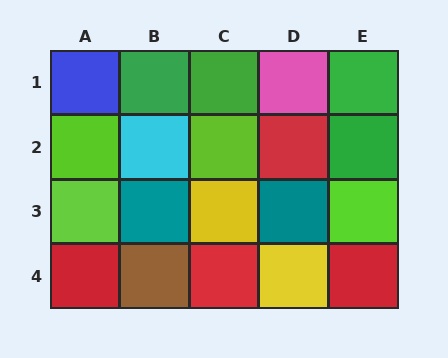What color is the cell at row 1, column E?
Green.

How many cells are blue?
1 cell is blue.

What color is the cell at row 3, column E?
Lime.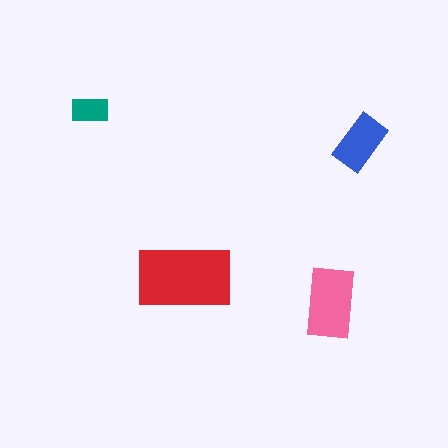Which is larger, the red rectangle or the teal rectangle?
The red one.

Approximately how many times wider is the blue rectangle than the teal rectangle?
About 1.5 times wider.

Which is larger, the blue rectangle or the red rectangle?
The red one.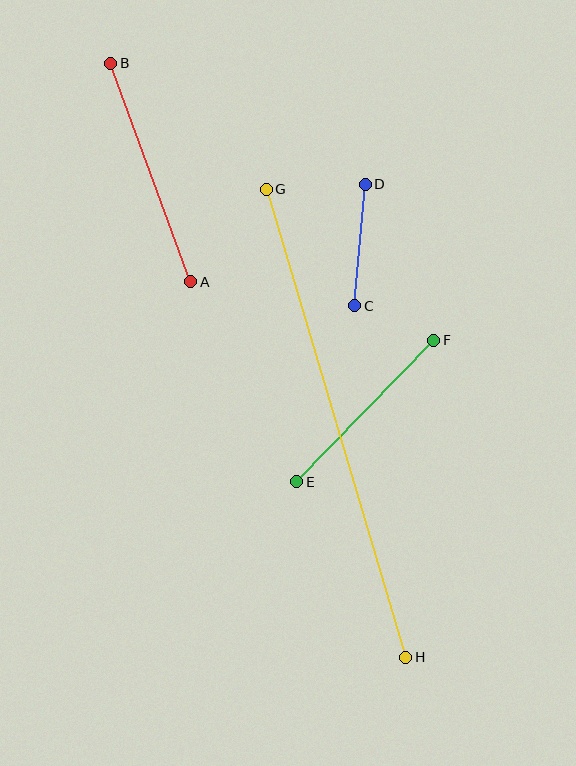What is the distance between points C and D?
The distance is approximately 122 pixels.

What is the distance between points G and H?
The distance is approximately 488 pixels.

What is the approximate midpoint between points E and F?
The midpoint is at approximately (365, 411) pixels.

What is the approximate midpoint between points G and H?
The midpoint is at approximately (336, 423) pixels.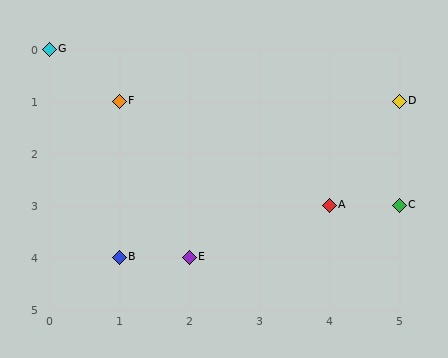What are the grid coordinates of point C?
Point C is at grid coordinates (5, 3).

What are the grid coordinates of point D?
Point D is at grid coordinates (5, 1).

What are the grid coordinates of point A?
Point A is at grid coordinates (4, 3).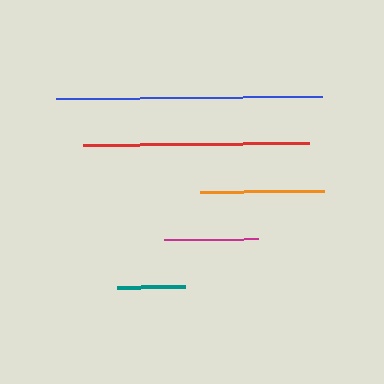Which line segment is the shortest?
The teal line is the shortest at approximately 68 pixels.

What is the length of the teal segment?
The teal segment is approximately 68 pixels long.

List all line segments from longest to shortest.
From longest to shortest: blue, red, orange, magenta, teal.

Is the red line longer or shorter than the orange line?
The red line is longer than the orange line.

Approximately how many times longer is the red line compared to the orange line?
The red line is approximately 1.8 times the length of the orange line.